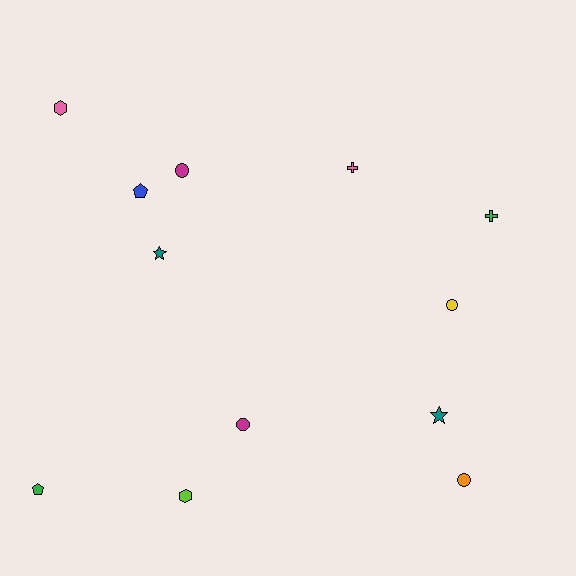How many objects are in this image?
There are 12 objects.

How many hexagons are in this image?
There are 2 hexagons.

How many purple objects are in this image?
There are no purple objects.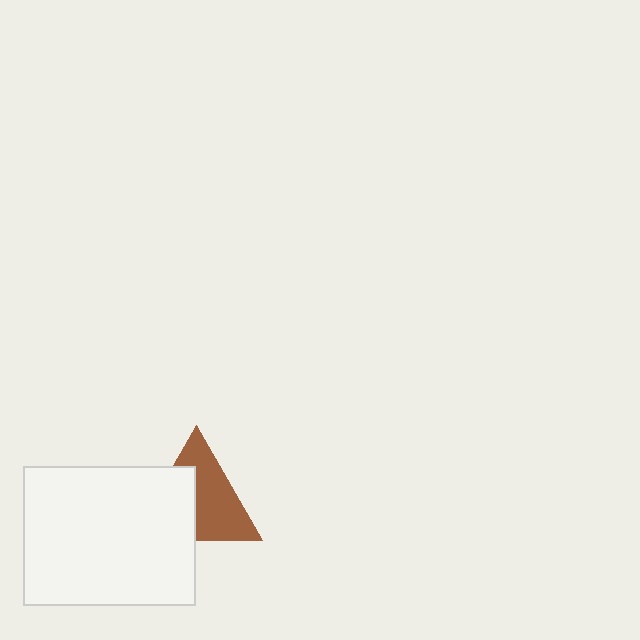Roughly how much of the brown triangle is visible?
About half of it is visible (roughly 57%).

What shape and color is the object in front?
The object in front is a white rectangle.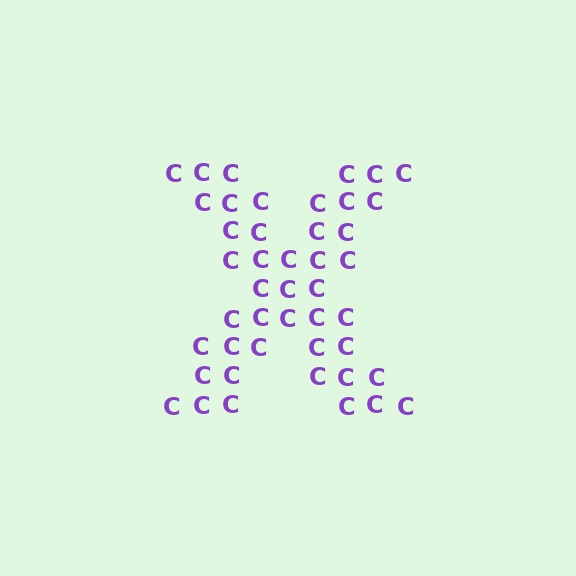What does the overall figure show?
The overall figure shows the letter X.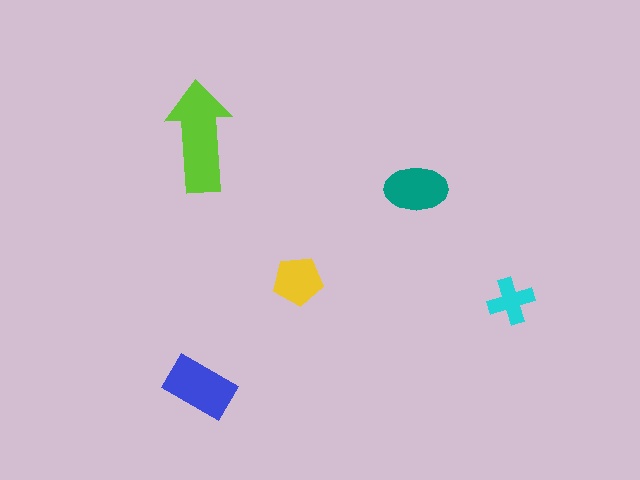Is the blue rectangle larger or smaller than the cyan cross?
Larger.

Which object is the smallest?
The cyan cross.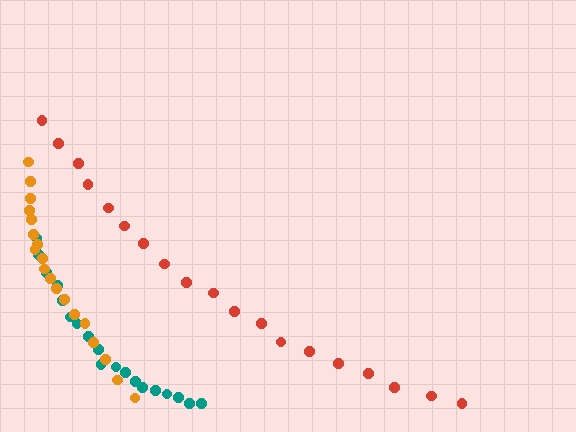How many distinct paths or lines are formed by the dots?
There are 3 distinct paths.